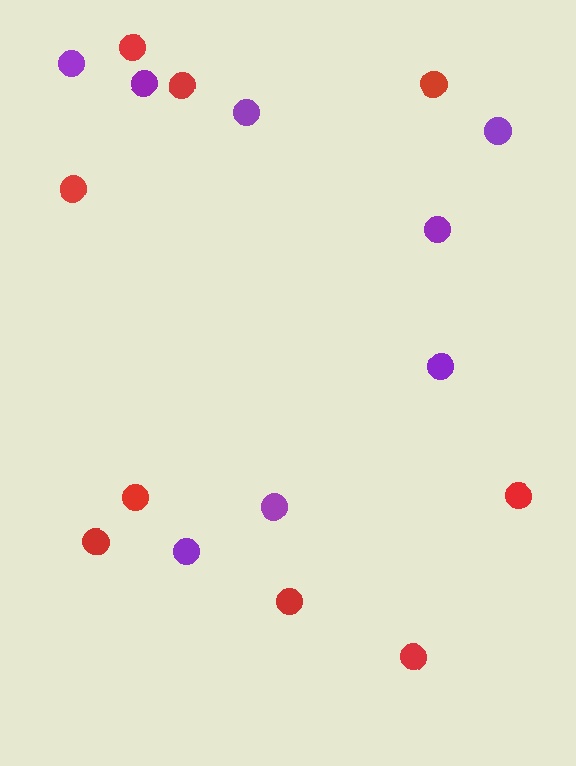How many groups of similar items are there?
There are 2 groups: one group of purple circles (8) and one group of red circles (9).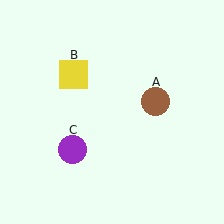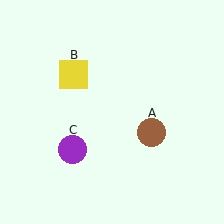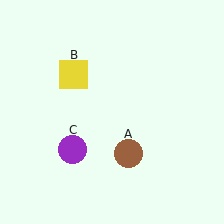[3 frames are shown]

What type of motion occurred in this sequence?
The brown circle (object A) rotated clockwise around the center of the scene.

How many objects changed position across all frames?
1 object changed position: brown circle (object A).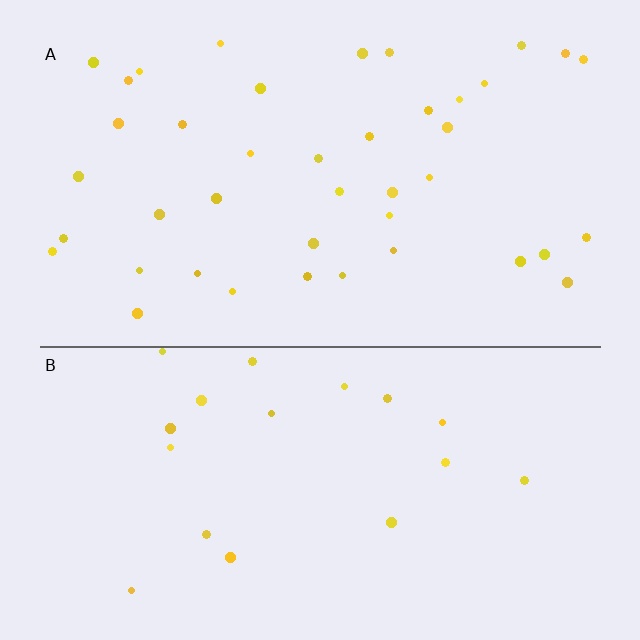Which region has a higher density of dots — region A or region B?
A (the top).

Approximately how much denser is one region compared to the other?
Approximately 2.2× — region A over region B.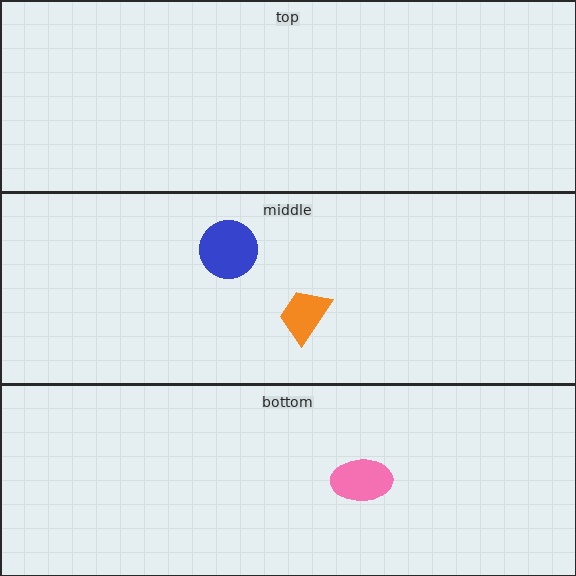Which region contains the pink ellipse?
The bottom region.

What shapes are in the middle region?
The orange trapezoid, the blue circle.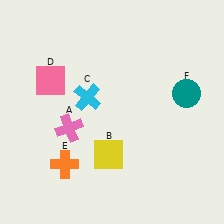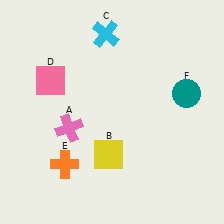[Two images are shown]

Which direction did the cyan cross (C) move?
The cyan cross (C) moved up.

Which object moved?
The cyan cross (C) moved up.